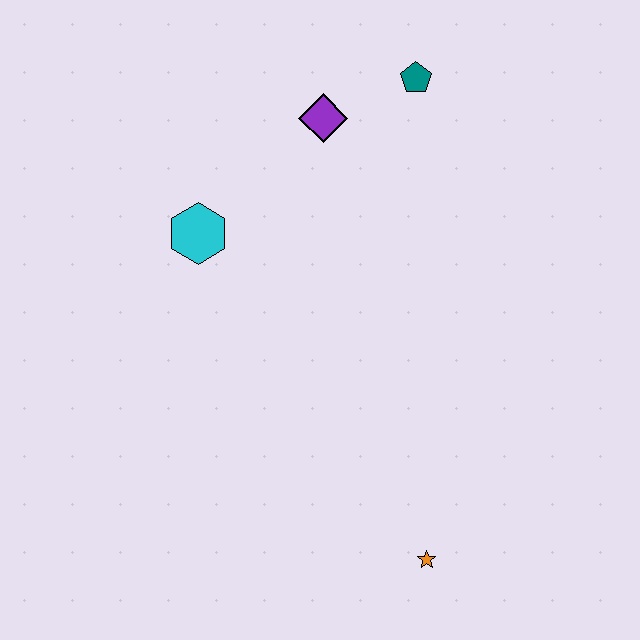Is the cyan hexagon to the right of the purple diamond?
No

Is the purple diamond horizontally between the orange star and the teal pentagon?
No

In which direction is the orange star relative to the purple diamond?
The orange star is below the purple diamond.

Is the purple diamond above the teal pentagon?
No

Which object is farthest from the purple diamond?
The orange star is farthest from the purple diamond.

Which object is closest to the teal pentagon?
The purple diamond is closest to the teal pentagon.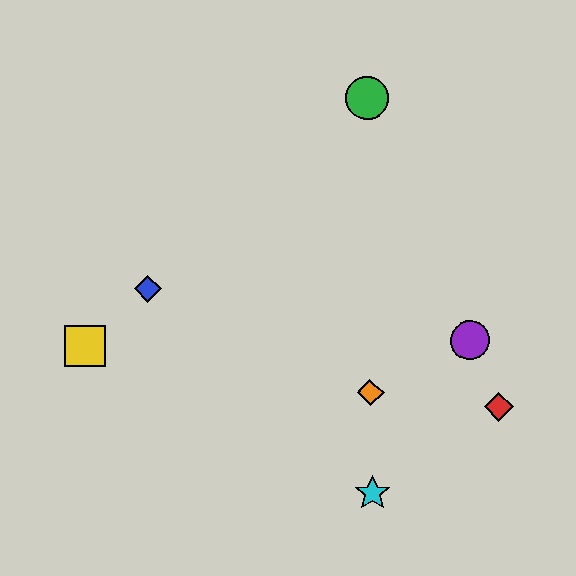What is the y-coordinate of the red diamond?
The red diamond is at y≈407.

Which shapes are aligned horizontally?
The yellow square, the purple circle are aligned horizontally.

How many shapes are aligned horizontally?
2 shapes (the yellow square, the purple circle) are aligned horizontally.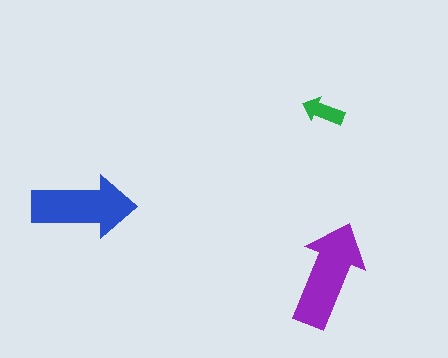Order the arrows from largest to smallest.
the purple one, the blue one, the green one.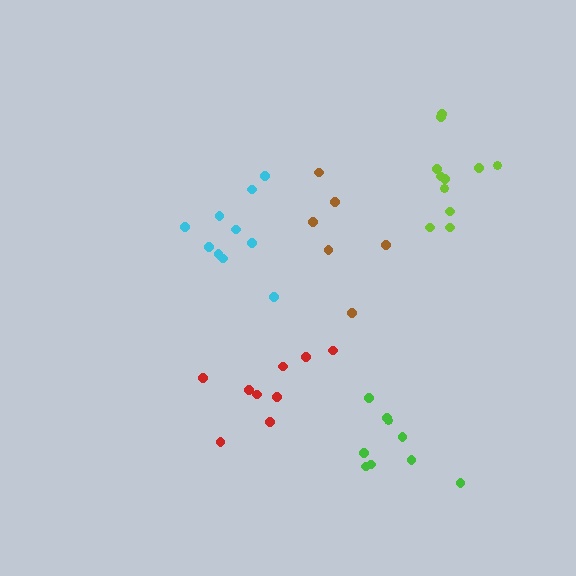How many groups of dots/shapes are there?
There are 5 groups.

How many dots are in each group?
Group 1: 10 dots, Group 2: 9 dots, Group 3: 9 dots, Group 4: 6 dots, Group 5: 11 dots (45 total).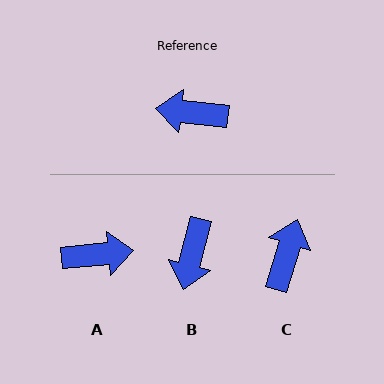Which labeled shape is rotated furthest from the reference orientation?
A, about 168 degrees away.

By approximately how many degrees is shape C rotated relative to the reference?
Approximately 101 degrees clockwise.